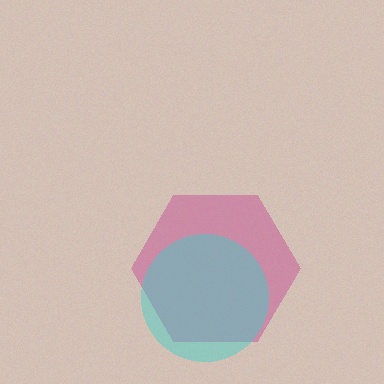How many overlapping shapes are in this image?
There are 2 overlapping shapes in the image.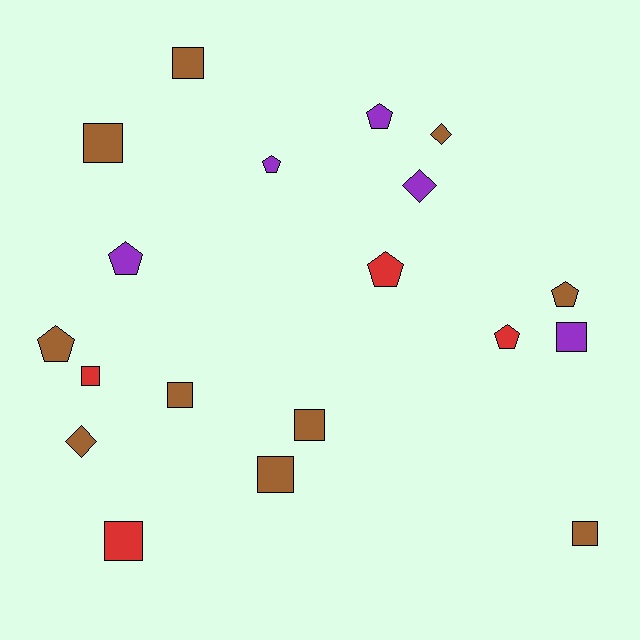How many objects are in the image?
There are 19 objects.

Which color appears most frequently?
Brown, with 10 objects.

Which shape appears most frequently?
Square, with 9 objects.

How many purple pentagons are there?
There are 3 purple pentagons.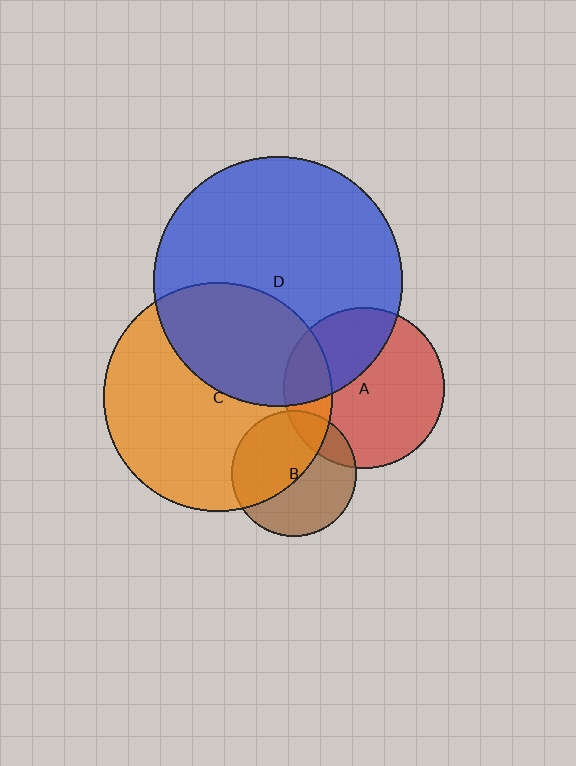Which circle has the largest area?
Circle D (blue).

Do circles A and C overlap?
Yes.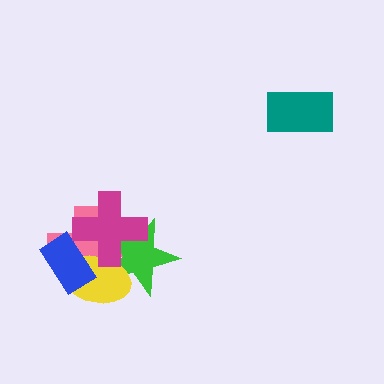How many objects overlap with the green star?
3 objects overlap with the green star.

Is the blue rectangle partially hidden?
Yes, it is partially covered by another shape.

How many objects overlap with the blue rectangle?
3 objects overlap with the blue rectangle.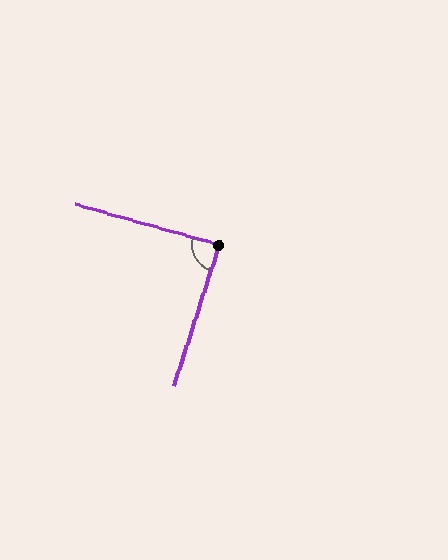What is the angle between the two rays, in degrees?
Approximately 88 degrees.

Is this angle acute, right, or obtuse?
It is approximately a right angle.